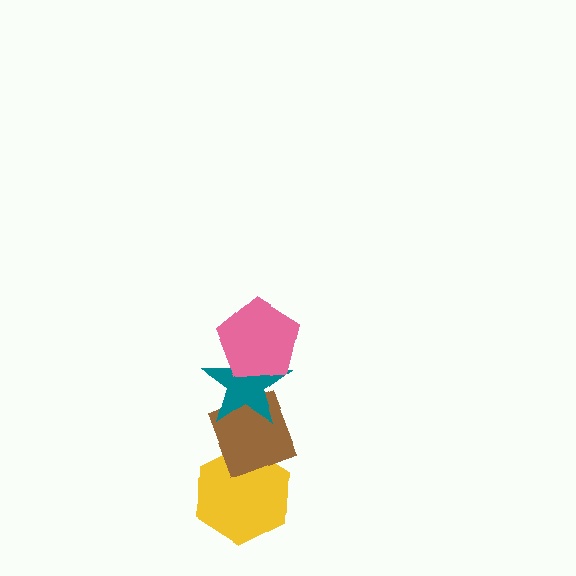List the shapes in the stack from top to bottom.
From top to bottom: the pink pentagon, the teal star, the brown diamond, the yellow hexagon.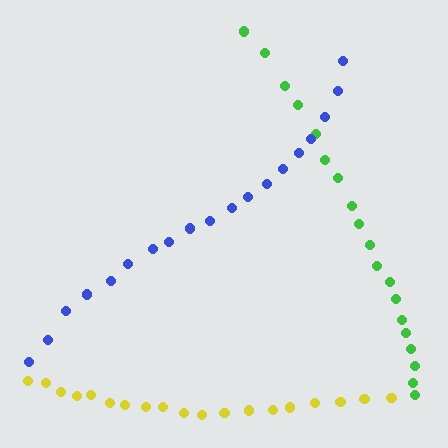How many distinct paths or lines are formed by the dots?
There are 3 distinct paths.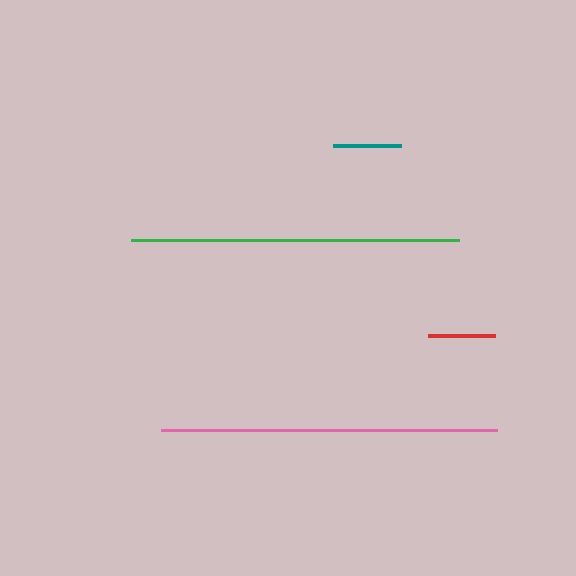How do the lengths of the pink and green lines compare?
The pink and green lines are approximately the same length.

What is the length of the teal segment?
The teal segment is approximately 68 pixels long.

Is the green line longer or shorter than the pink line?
The pink line is longer than the green line.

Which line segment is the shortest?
The red line is the shortest at approximately 67 pixels.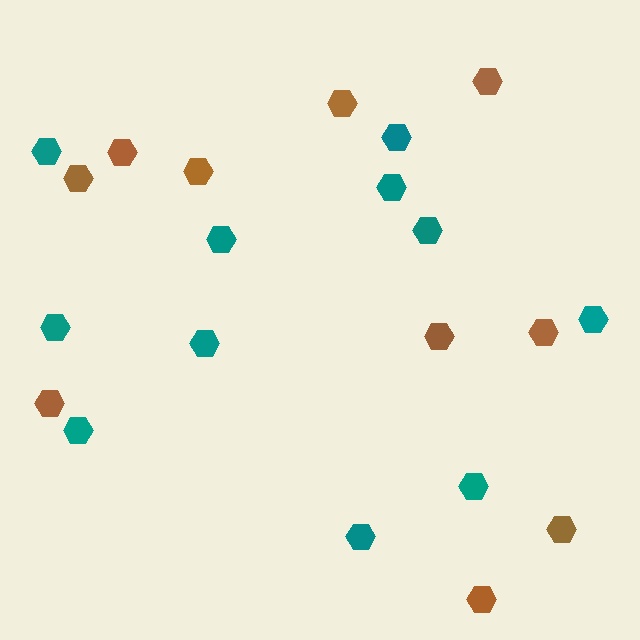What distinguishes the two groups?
There are 2 groups: one group of teal hexagons (11) and one group of brown hexagons (10).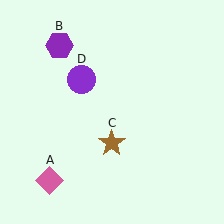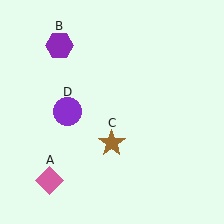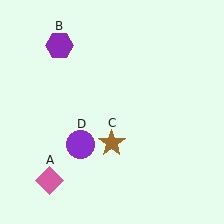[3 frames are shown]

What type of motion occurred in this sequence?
The purple circle (object D) rotated counterclockwise around the center of the scene.